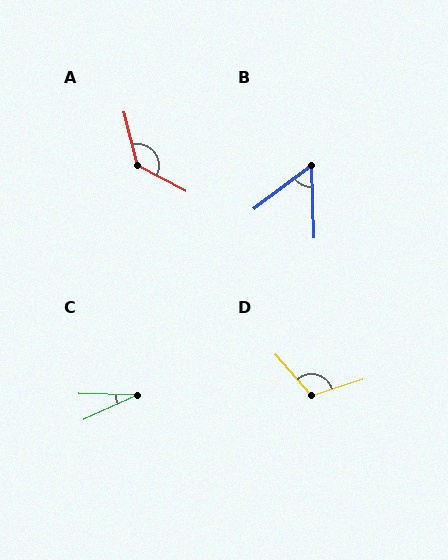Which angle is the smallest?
C, at approximately 26 degrees.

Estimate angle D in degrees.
Approximately 112 degrees.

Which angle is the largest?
A, at approximately 132 degrees.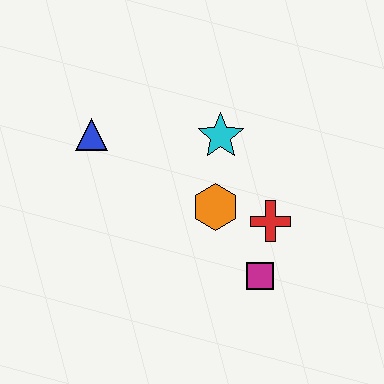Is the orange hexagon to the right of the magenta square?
No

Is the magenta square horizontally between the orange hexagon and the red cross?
Yes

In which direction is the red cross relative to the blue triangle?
The red cross is to the right of the blue triangle.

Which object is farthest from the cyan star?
The magenta square is farthest from the cyan star.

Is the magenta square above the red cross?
No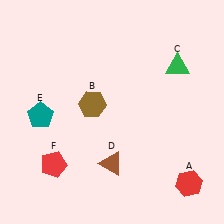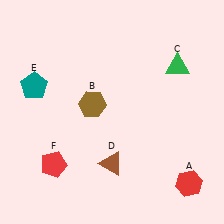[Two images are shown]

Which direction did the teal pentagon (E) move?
The teal pentagon (E) moved up.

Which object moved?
The teal pentagon (E) moved up.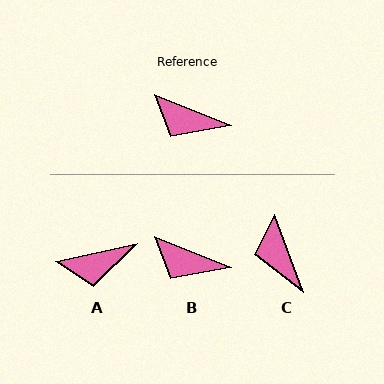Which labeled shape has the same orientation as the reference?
B.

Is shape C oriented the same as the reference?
No, it is off by about 47 degrees.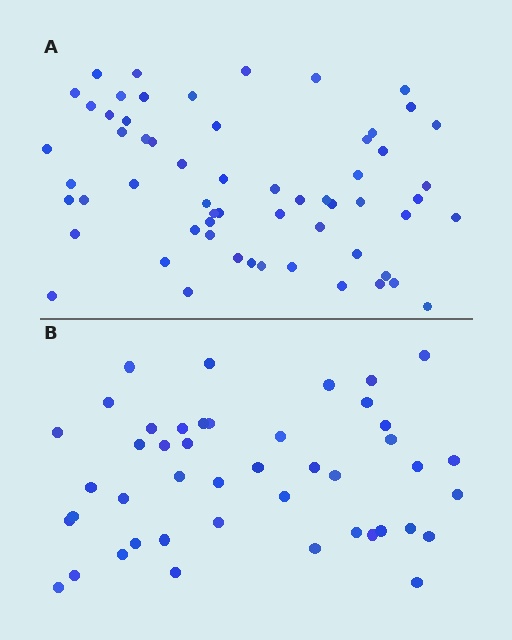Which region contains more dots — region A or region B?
Region A (the top region) has more dots.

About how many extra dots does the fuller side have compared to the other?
Region A has approximately 15 more dots than region B.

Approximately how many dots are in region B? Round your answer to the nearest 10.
About 40 dots. (The exact count is 45, which rounds to 40.)